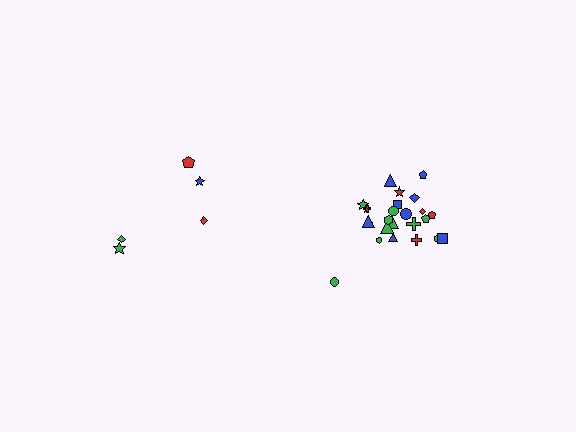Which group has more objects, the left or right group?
The right group.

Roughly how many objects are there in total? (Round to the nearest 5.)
Roughly 30 objects in total.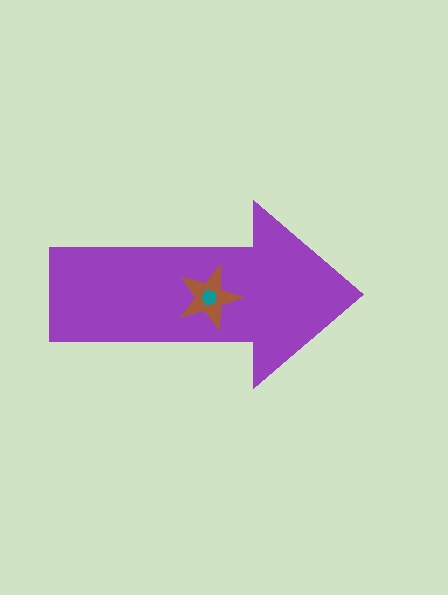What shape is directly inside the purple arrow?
The brown star.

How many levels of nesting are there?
3.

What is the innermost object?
The teal pentagon.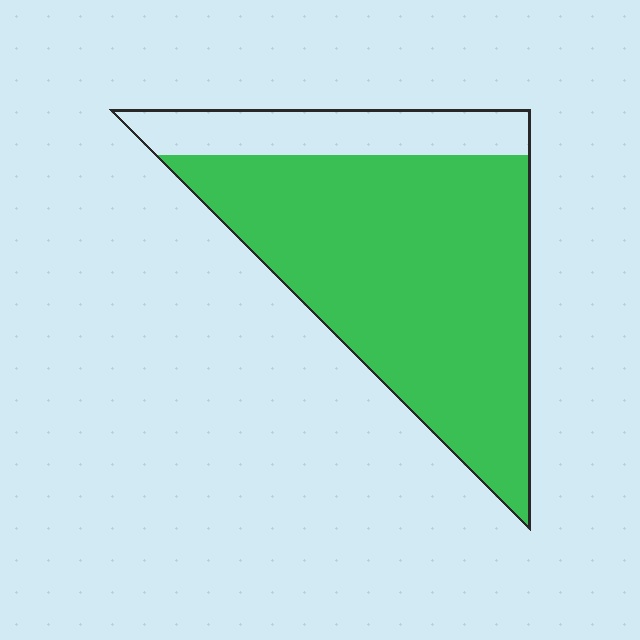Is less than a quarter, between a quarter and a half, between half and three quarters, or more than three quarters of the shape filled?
More than three quarters.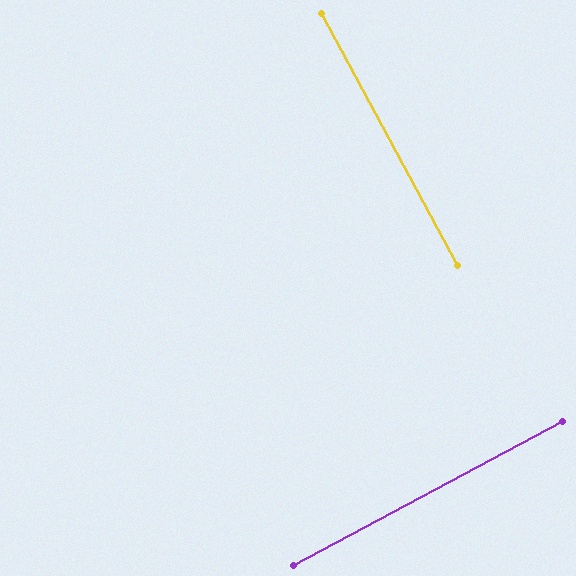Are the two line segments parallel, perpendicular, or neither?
Perpendicular — they meet at approximately 90°.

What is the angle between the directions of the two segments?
Approximately 90 degrees.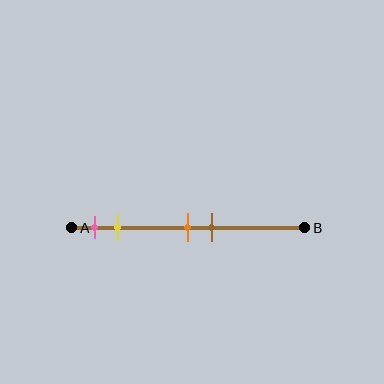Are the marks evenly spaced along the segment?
No, the marks are not evenly spaced.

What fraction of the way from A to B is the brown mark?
The brown mark is approximately 60% (0.6) of the way from A to B.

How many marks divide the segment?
There are 4 marks dividing the segment.